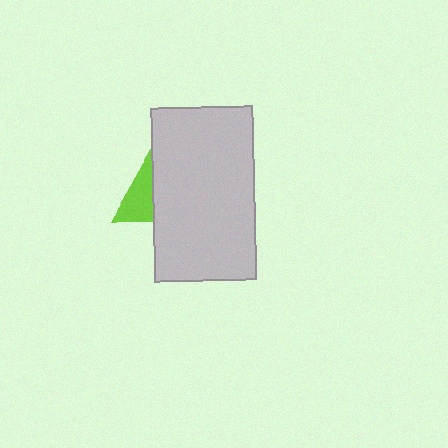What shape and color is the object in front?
The object in front is a light gray rectangle.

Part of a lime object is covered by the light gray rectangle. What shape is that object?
It is a triangle.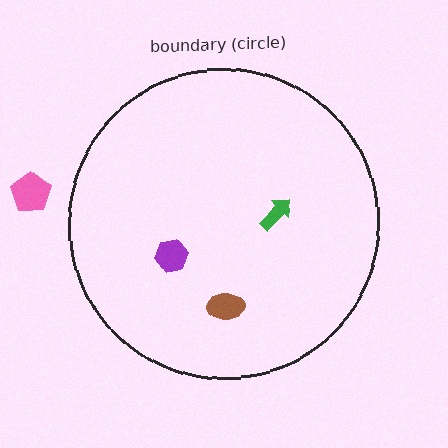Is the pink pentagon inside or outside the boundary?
Outside.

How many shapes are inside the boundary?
3 inside, 1 outside.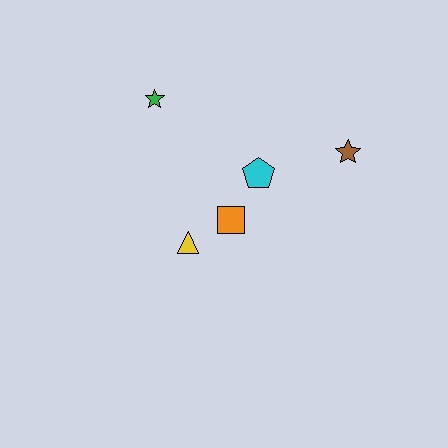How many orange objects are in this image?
There is 1 orange object.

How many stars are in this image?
There are 2 stars.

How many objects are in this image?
There are 5 objects.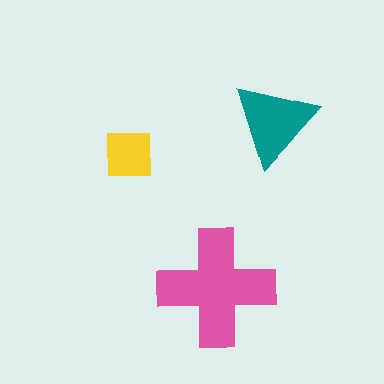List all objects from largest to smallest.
The pink cross, the teal triangle, the yellow square.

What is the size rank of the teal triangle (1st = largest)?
2nd.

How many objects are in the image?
There are 3 objects in the image.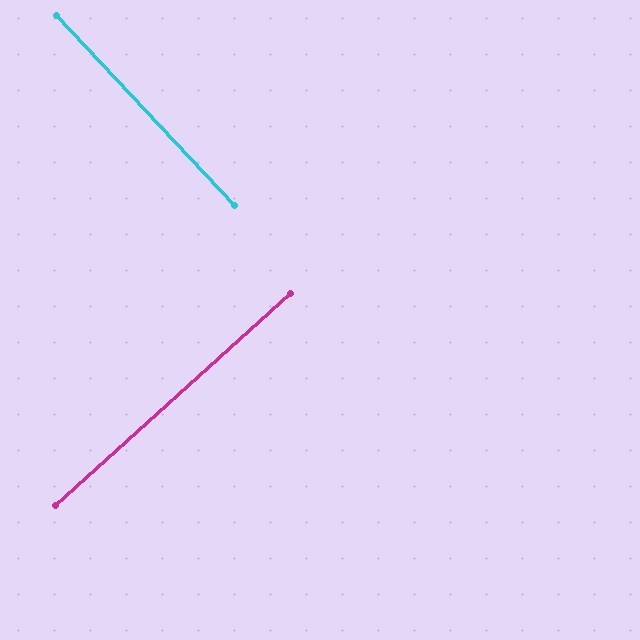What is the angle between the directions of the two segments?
Approximately 89 degrees.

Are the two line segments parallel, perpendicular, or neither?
Perpendicular — they meet at approximately 89°.